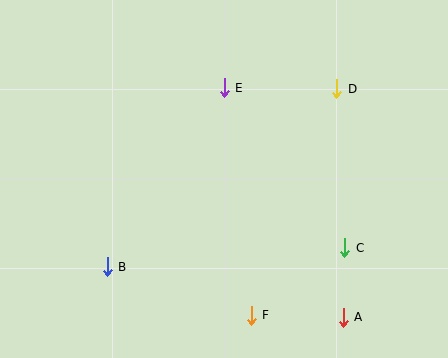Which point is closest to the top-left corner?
Point E is closest to the top-left corner.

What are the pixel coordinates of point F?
Point F is at (251, 315).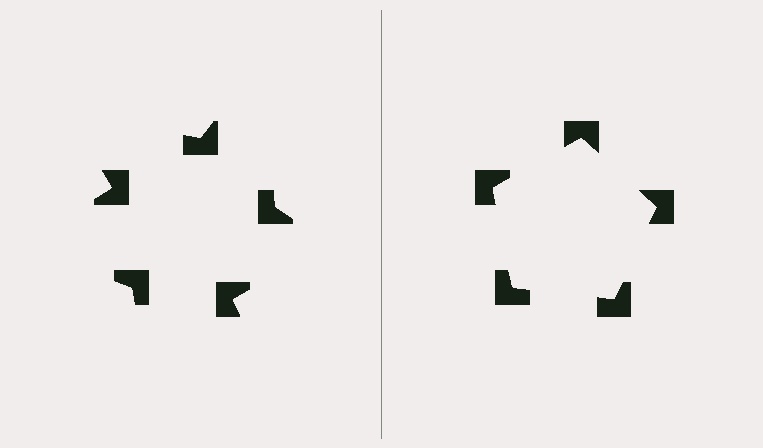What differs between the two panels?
The notched squares are positioned identically on both sides; only the wedge orientations differ. On the right they align to a pentagon; on the left they are misaligned.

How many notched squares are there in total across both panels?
10 — 5 on each side.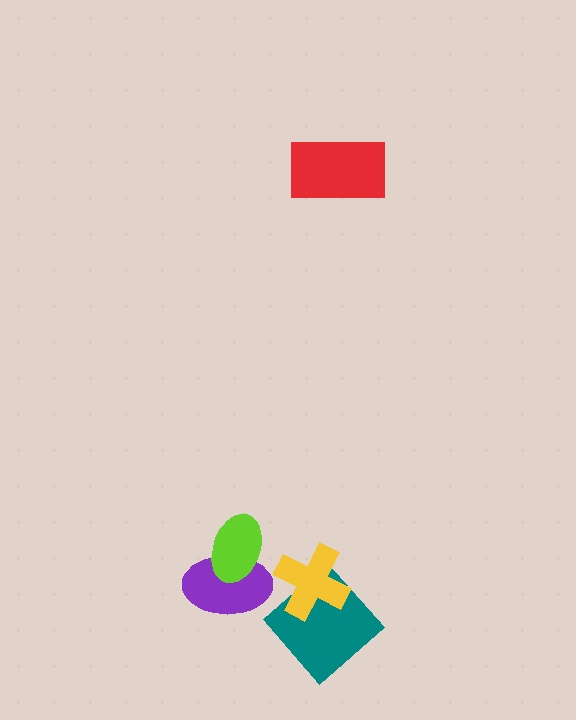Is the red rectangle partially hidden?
No, no other shape covers it.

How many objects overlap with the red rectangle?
0 objects overlap with the red rectangle.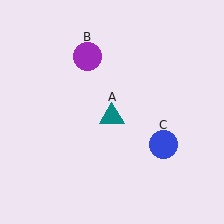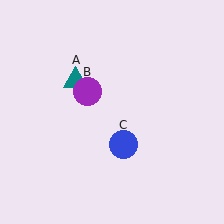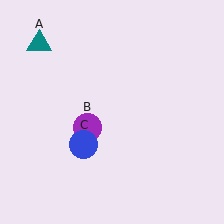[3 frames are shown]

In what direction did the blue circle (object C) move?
The blue circle (object C) moved left.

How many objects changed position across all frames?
3 objects changed position: teal triangle (object A), purple circle (object B), blue circle (object C).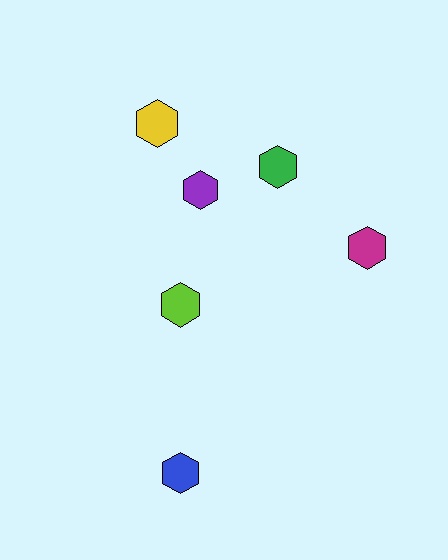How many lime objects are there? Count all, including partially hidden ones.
There is 1 lime object.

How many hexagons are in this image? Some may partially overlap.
There are 6 hexagons.